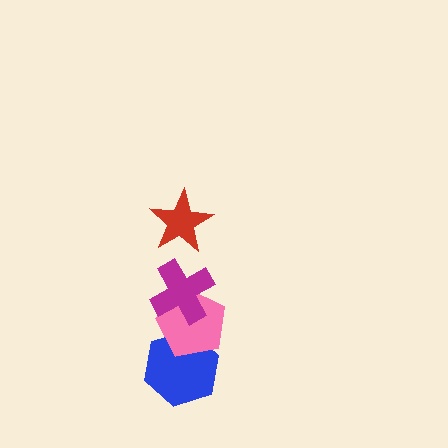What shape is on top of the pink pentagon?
The magenta cross is on top of the pink pentagon.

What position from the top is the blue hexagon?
The blue hexagon is 4th from the top.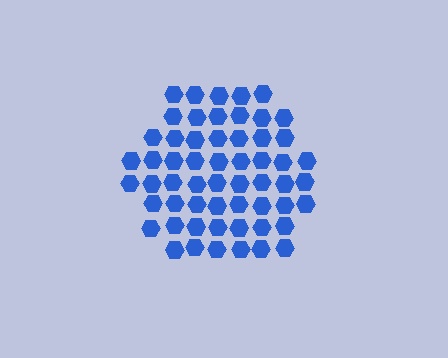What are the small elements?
The small elements are hexagons.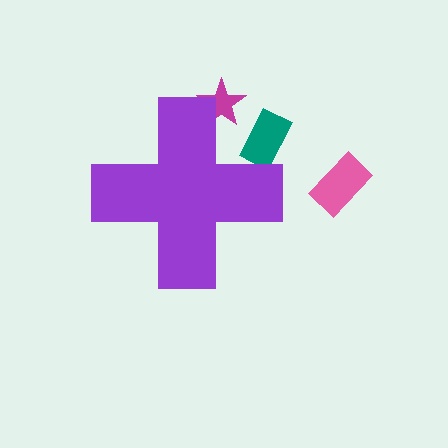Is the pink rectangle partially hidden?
No, the pink rectangle is fully visible.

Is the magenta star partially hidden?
Yes, the magenta star is partially hidden behind the purple cross.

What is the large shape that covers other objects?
A purple cross.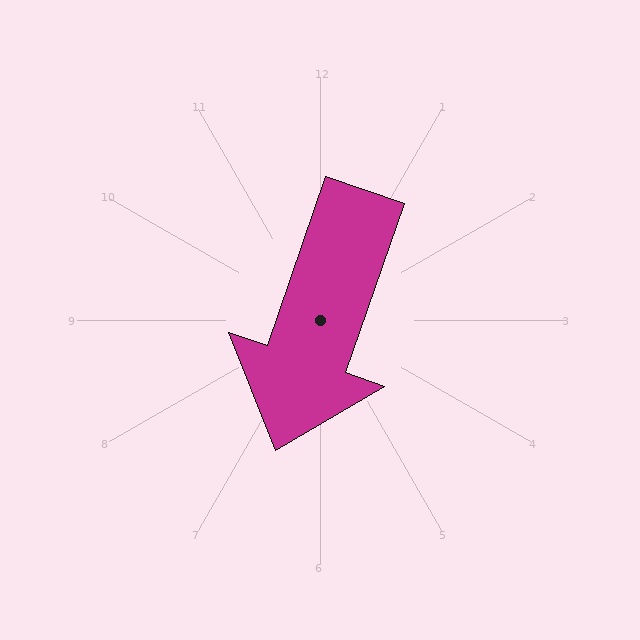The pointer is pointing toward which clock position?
Roughly 7 o'clock.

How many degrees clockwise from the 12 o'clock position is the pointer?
Approximately 199 degrees.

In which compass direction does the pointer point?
South.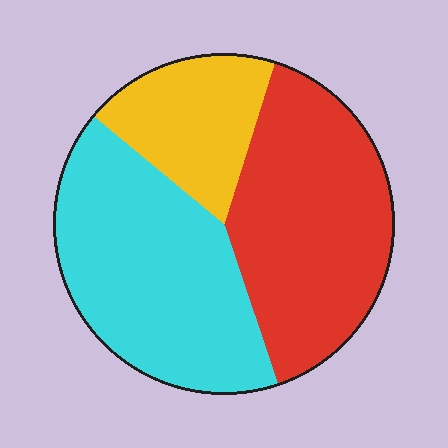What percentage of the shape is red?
Red takes up about two fifths (2/5) of the shape.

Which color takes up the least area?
Yellow, at roughly 20%.